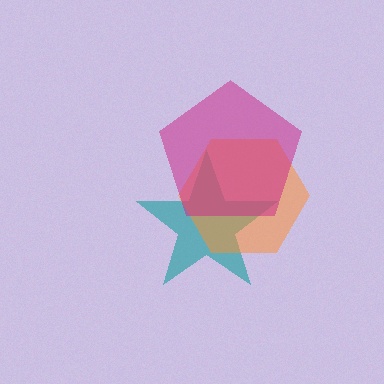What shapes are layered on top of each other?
The layered shapes are: a teal star, an orange hexagon, a magenta pentagon.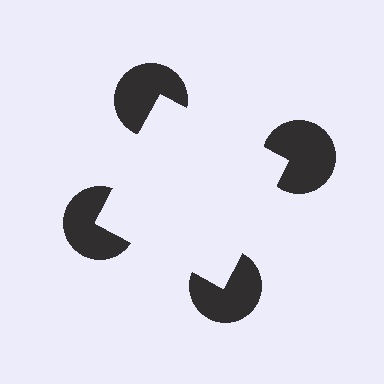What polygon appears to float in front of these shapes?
An illusory square — its edges are inferred from the aligned wedge cuts in the pac-man discs, not physically drawn.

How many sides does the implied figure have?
4 sides.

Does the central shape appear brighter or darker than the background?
It typically appears slightly brighter than the background, even though no actual brightness change is drawn.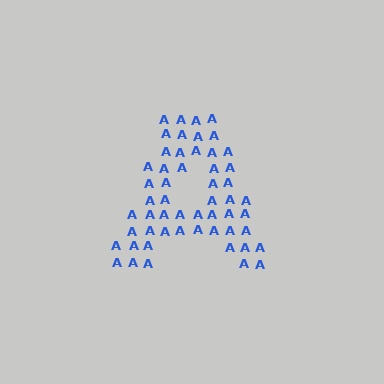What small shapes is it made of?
It is made of small letter A's.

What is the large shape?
The large shape is the letter A.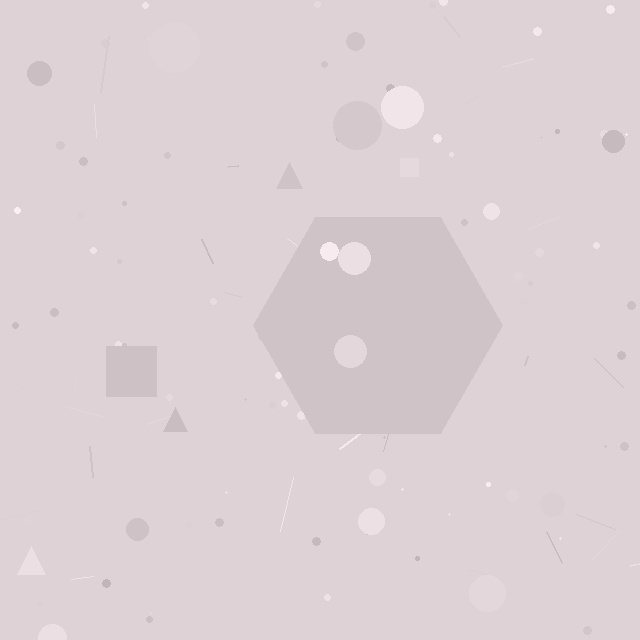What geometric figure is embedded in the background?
A hexagon is embedded in the background.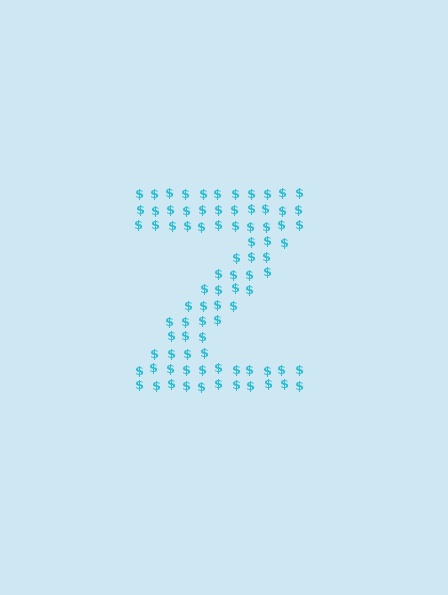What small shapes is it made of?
It is made of small dollar signs.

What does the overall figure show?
The overall figure shows the letter Z.